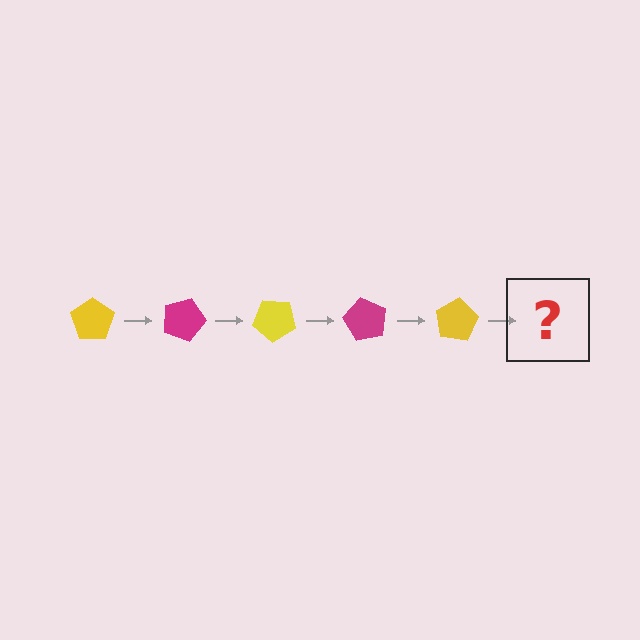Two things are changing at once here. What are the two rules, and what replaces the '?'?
The two rules are that it rotates 20 degrees each step and the color cycles through yellow and magenta. The '?' should be a magenta pentagon, rotated 100 degrees from the start.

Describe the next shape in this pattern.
It should be a magenta pentagon, rotated 100 degrees from the start.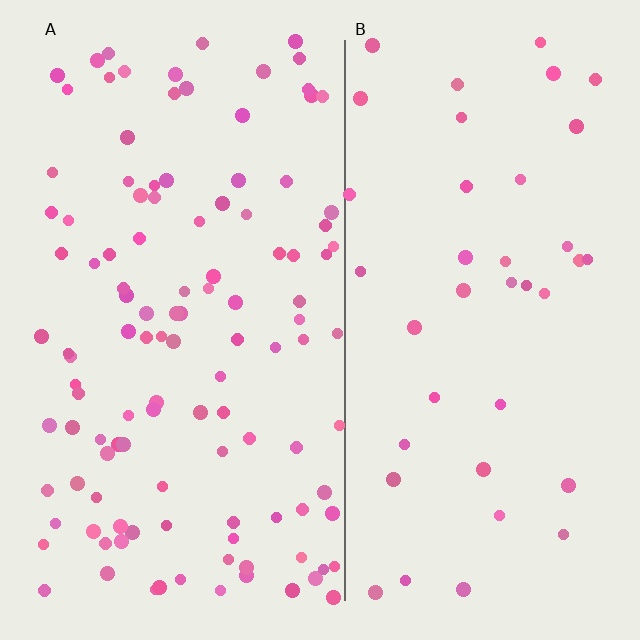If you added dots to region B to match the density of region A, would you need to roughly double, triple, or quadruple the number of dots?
Approximately triple.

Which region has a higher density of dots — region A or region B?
A (the left).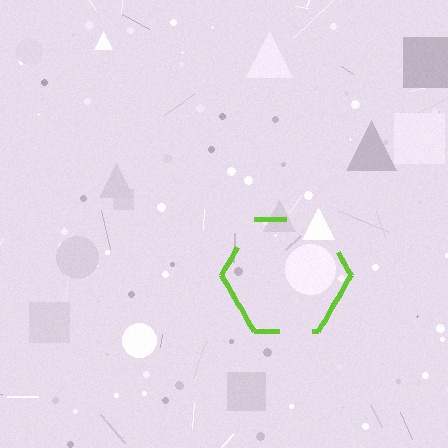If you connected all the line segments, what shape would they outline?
They would outline a hexagon.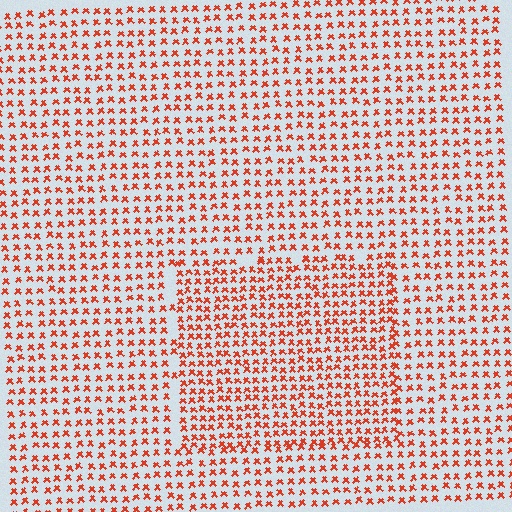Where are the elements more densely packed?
The elements are more densely packed inside the rectangle boundary.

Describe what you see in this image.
The image contains small red elements arranged at two different densities. A rectangle-shaped region is visible where the elements are more densely packed than the surrounding area.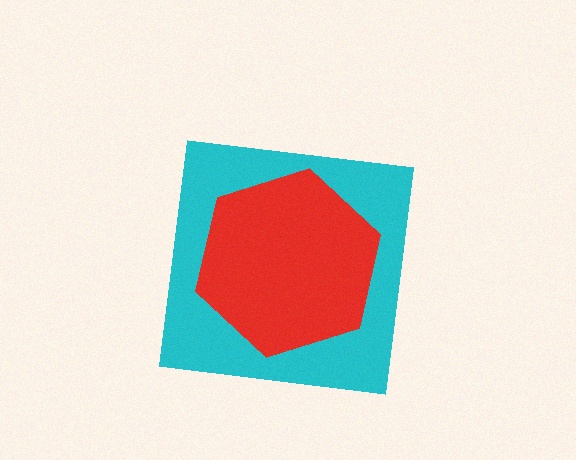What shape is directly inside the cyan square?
The red hexagon.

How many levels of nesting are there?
2.